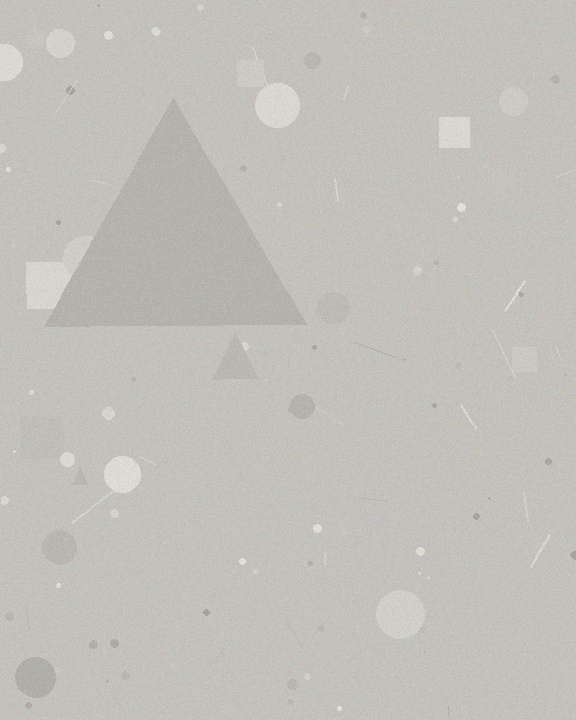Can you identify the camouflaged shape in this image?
The camouflaged shape is a triangle.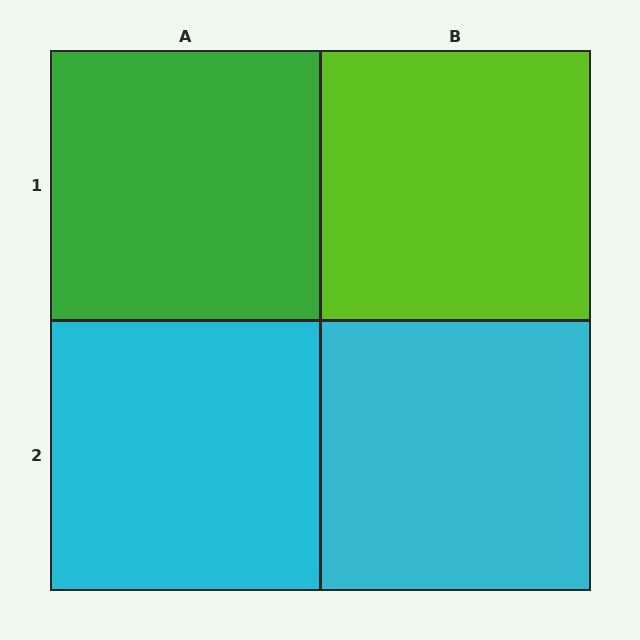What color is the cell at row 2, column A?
Cyan.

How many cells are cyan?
2 cells are cyan.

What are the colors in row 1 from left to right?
Green, lime.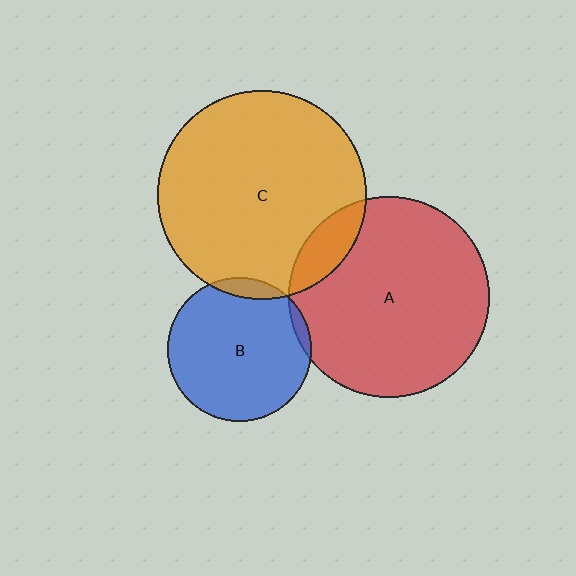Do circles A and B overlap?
Yes.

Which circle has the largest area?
Circle C (orange).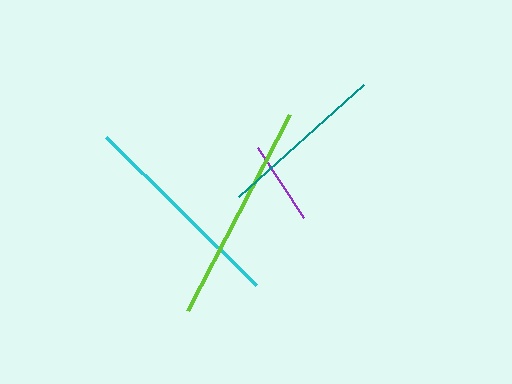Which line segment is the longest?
The lime line is the longest at approximately 222 pixels.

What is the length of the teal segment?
The teal segment is approximately 168 pixels long.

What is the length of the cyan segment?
The cyan segment is approximately 210 pixels long.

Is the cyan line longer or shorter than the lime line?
The lime line is longer than the cyan line.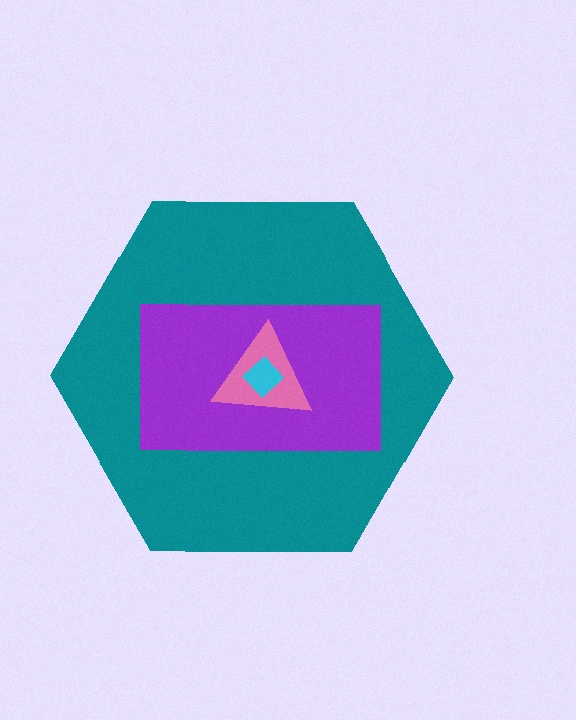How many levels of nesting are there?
4.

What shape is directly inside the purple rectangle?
The pink triangle.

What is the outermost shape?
The teal hexagon.